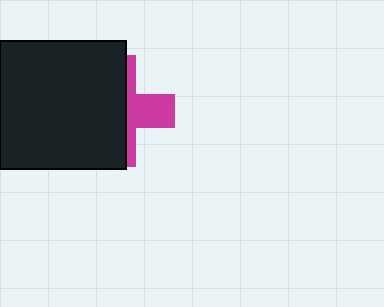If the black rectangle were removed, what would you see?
You would see the complete magenta cross.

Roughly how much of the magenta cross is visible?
A small part of it is visible (roughly 35%).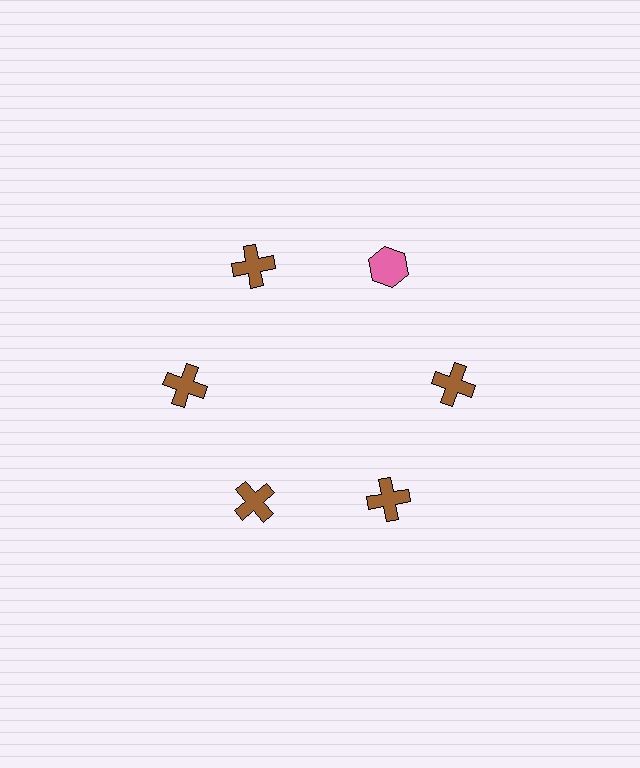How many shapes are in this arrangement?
There are 6 shapes arranged in a ring pattern.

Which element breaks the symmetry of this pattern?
The pink hexagon at roughly the 1 o'clock position breaks the symmetry. All other shapes are brown crosses.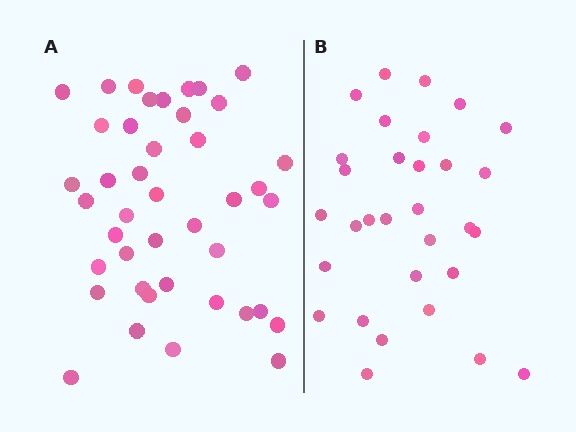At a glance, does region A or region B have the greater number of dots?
Region A (the left region) has more dots.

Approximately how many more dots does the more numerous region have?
Region A has roughly 12 or so more dots than region B.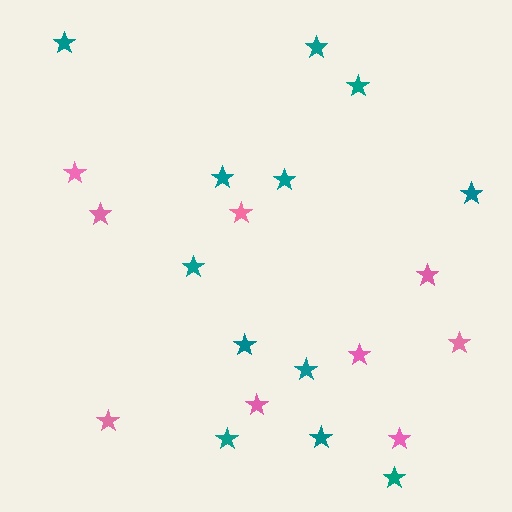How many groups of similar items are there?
There are 2 groups: one group of pink stars (9) and one group of teal stars (12).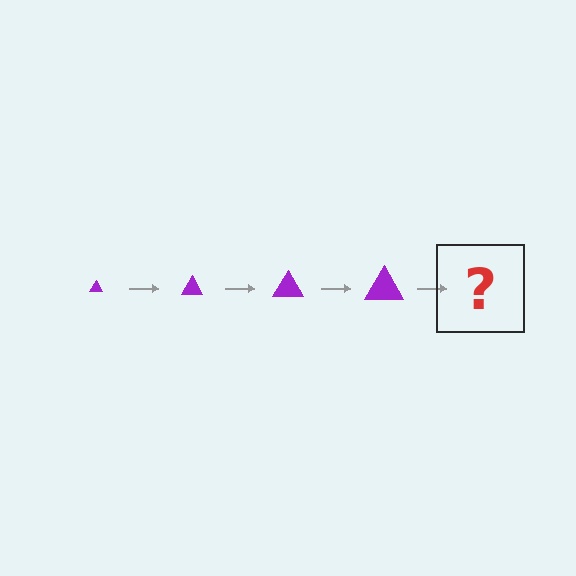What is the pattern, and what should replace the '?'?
The pattern is that the triangle gets progressively larger each step. The '?' should be a purple triangle, larger than the previous one.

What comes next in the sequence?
The next element should be a purple triangle, larger than the previous one.